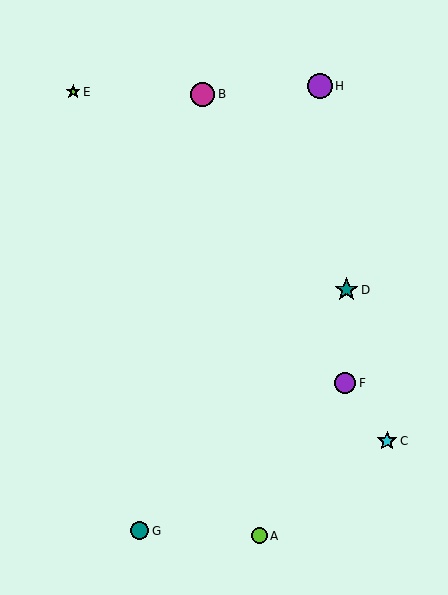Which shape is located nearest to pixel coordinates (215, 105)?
The magenta circle (labeled B) at (202, 94) is nearest to that location.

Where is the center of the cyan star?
The center of the cyan star is at (387, 441).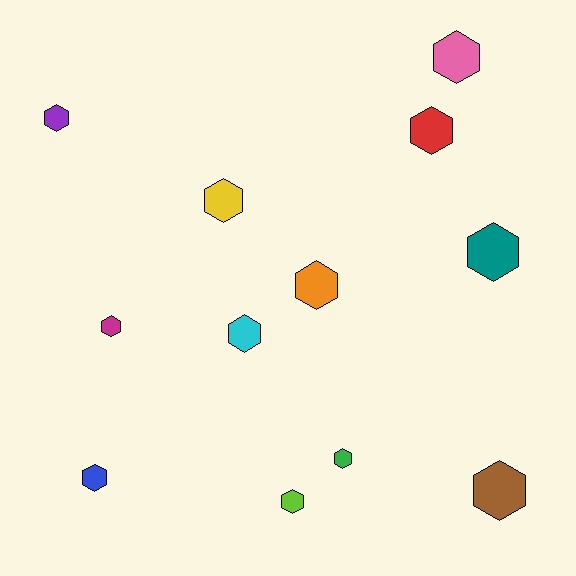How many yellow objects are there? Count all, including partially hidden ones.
There is 1 yellow object.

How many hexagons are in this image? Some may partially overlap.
There are 12 hexagons.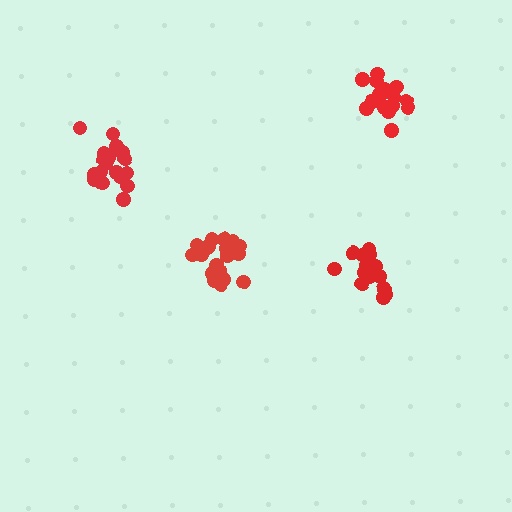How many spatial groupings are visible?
There are 4 spatial groupings.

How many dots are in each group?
Group 1: 19 dots, Group 2: 20 dots, Group 3: 15 dots, Group 4: 16 dots (70 total).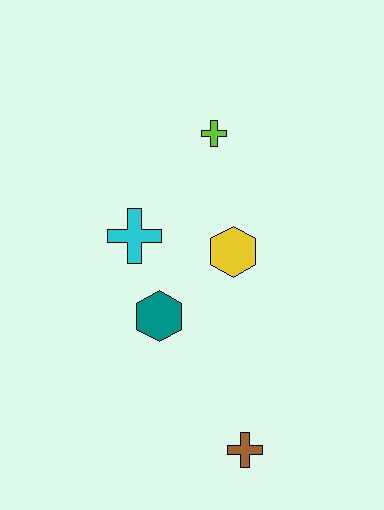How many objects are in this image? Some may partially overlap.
There are 5 objects.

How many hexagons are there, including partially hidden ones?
There are 2 hexagons.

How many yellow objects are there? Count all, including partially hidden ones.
There is 1 yellow object.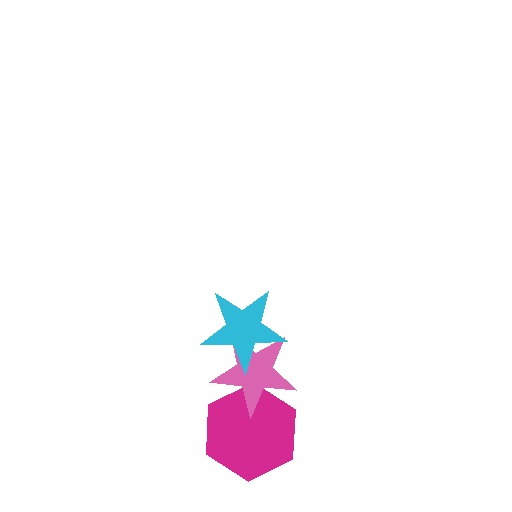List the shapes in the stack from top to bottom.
From top to bottom: the cyan star, the pink star, the magenta hexagon.